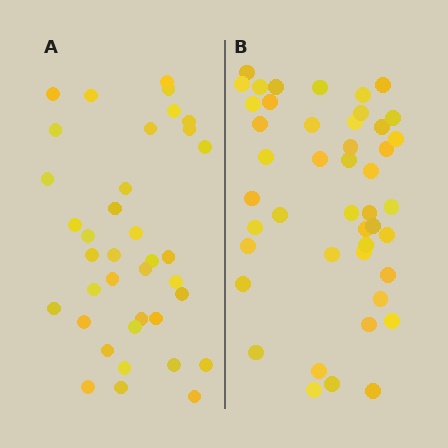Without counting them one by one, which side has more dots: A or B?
Region B (the right region) has more dots.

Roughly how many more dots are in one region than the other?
Region B has roughly 8 or so more dots than region A.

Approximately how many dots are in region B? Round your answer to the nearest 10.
About 40 dots. (The exact count is 45, which rounds to 40.)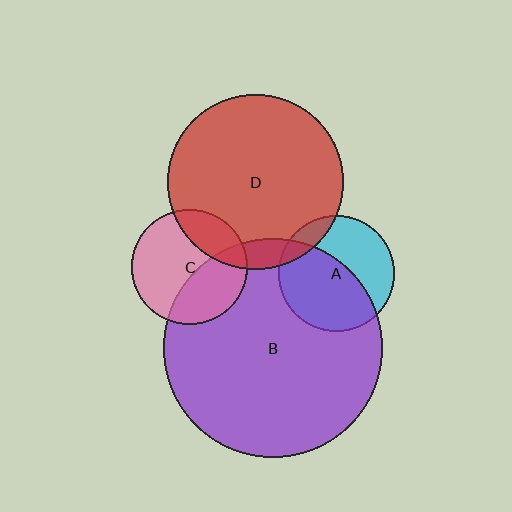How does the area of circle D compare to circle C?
Approximately 2.3 times.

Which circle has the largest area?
Circle B (purple).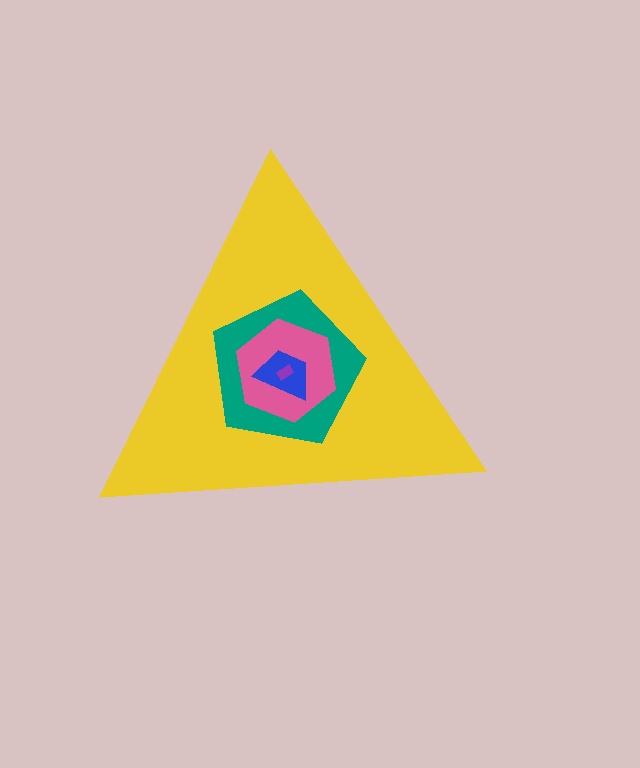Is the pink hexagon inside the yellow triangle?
Yes.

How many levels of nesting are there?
5.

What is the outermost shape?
The yellow triangle.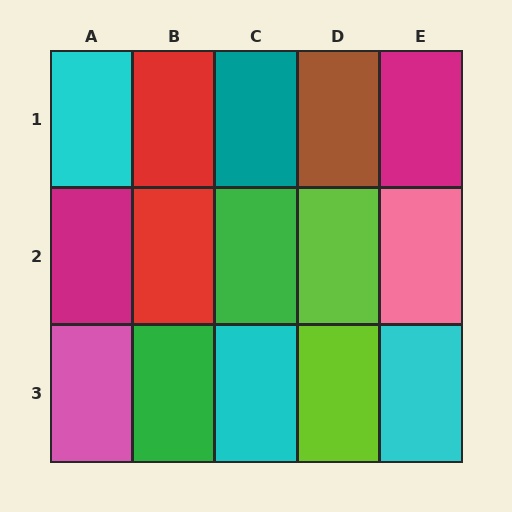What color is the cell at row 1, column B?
Red.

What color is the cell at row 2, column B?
Red.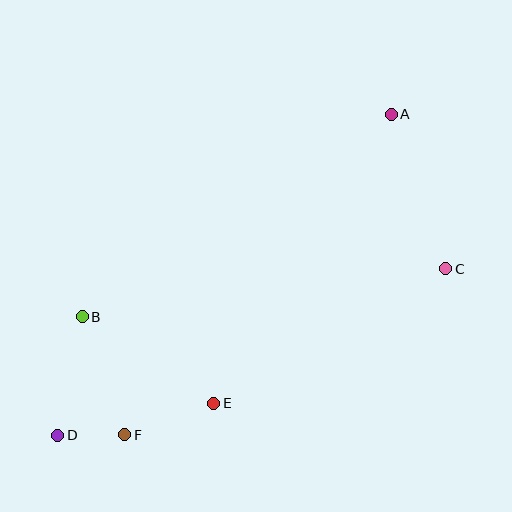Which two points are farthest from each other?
Points A and D are farthest from each other.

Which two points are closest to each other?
Points D and F are closest to each other.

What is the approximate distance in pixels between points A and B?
The distance between A and B is approximately 370 pixels.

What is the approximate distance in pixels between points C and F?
The distance between C and F is approximately 362 pixels.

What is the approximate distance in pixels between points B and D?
The distance between B and D is approximately 121 pixels.